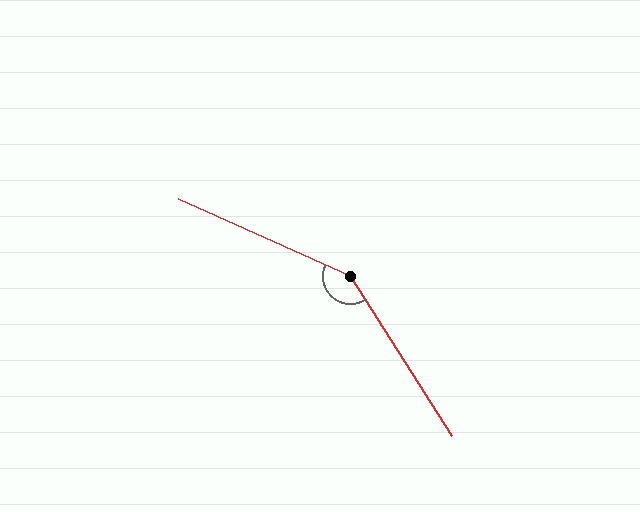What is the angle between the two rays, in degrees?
Approximately 146 degrees.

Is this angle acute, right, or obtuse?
It is obtuse.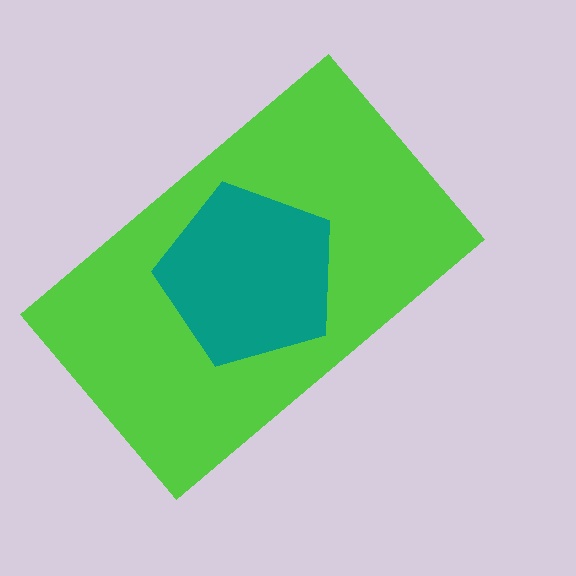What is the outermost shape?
The lime rectangle.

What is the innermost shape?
The teal pentagon.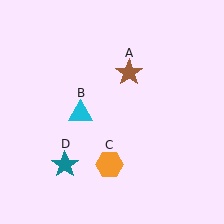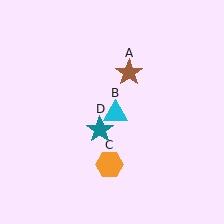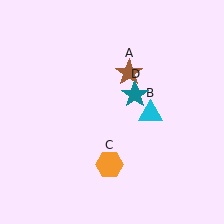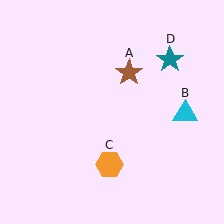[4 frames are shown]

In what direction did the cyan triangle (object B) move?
The cyan triangle (object B) moved right.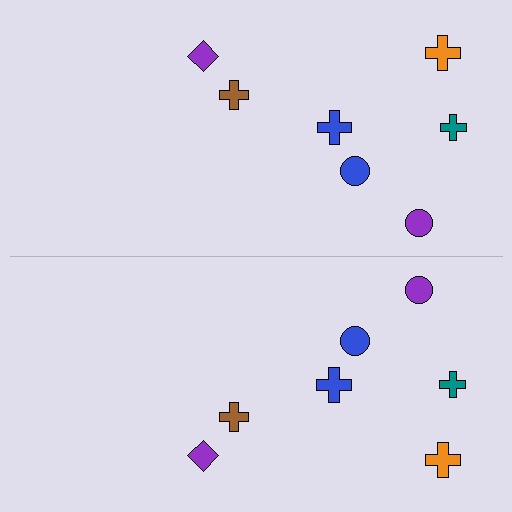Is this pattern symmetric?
Yes, this pattern has bilateral (reflection) symmetry.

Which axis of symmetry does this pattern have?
The pattern has a horizontal axis of symmetry running through the center of the image.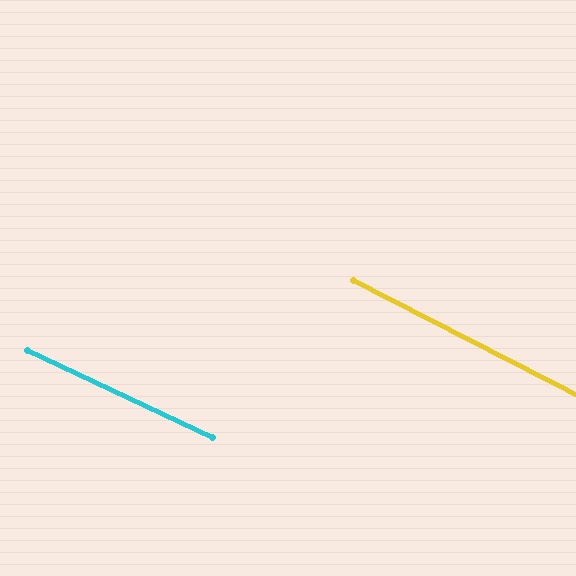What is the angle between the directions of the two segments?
Approximately 2 degrees.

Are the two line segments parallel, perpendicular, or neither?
Parallel — their directions differ by only 1.8°.